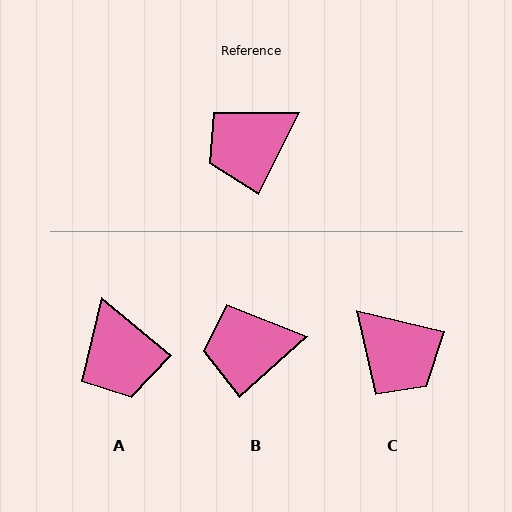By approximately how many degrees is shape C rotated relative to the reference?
Approximately 103 degrees counter-clockwise.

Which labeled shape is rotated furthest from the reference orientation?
C, about 103 degrees away.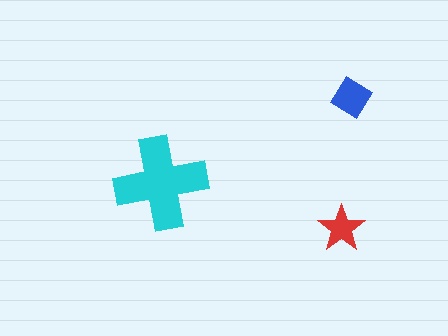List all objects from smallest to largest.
The red star, the blue diamond, the cyan cross.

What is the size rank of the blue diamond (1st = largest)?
2nd.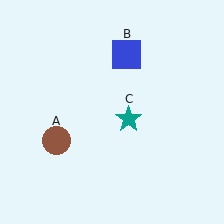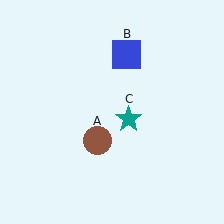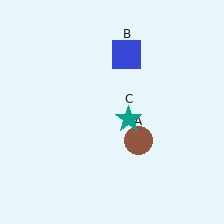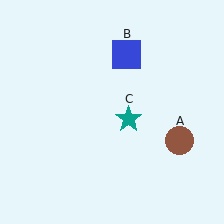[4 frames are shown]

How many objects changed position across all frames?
1 object changed position: brown circle (object A).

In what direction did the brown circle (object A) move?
The brown circle (object A) moved right.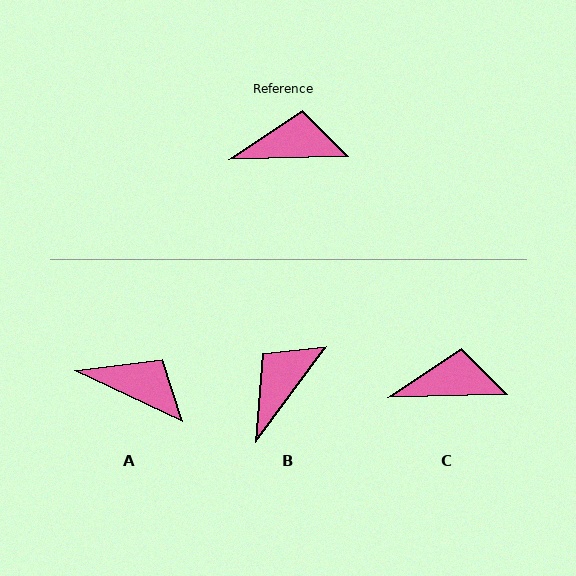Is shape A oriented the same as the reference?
No, it is off by about 27 degrees.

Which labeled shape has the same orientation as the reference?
C.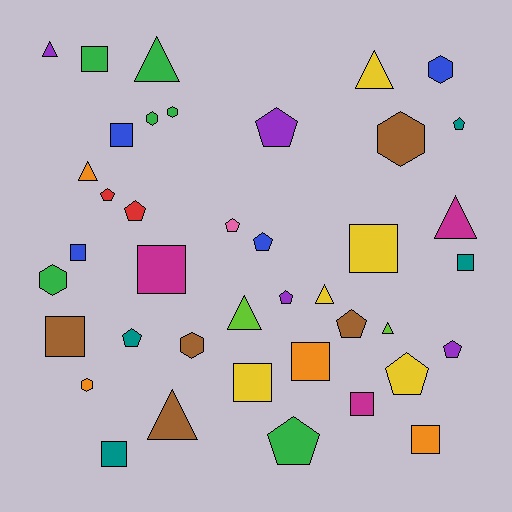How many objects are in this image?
There are 40 objects.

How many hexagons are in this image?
There are 7 hexagons.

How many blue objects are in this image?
There are 4 blue objects.